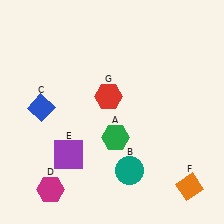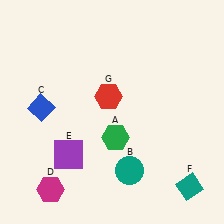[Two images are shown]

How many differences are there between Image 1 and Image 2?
There is 1 difference between the two images.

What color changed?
The diamond (F) changed from orange in Image 1 to teal in Image 2.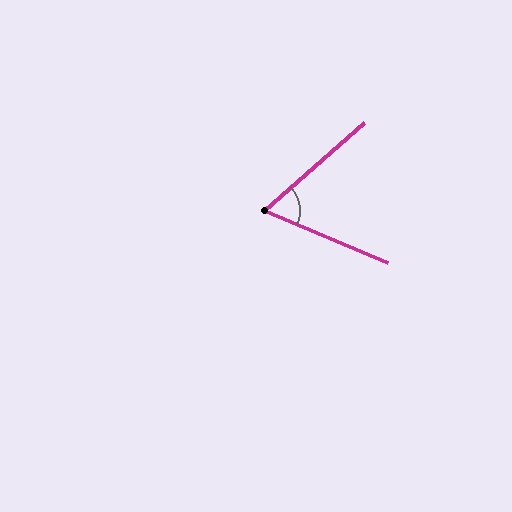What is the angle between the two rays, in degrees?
Approximately 64 degrees.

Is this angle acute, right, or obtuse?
It is acute.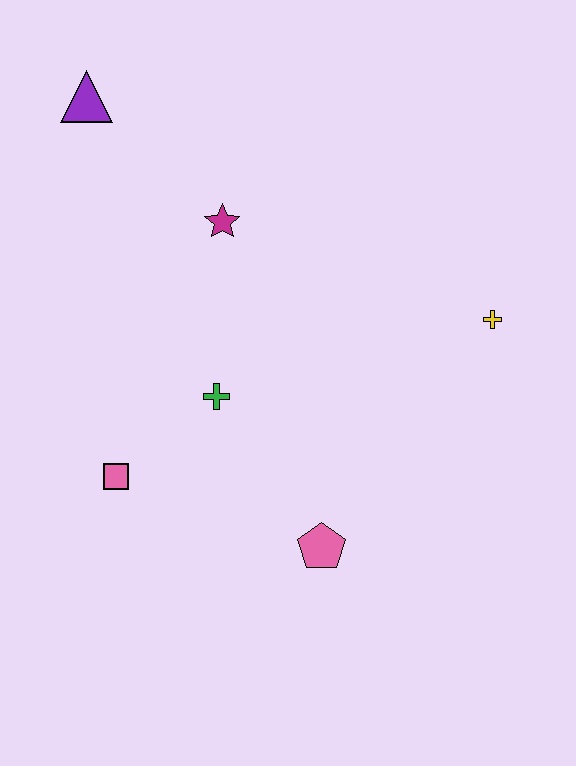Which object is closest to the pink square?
The green cross is closest to the pink square.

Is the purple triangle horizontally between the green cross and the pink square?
No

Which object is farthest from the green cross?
The purple triangle is farthest from the green cross.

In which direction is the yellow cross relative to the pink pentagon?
The yellow cross is above the pink pentagon.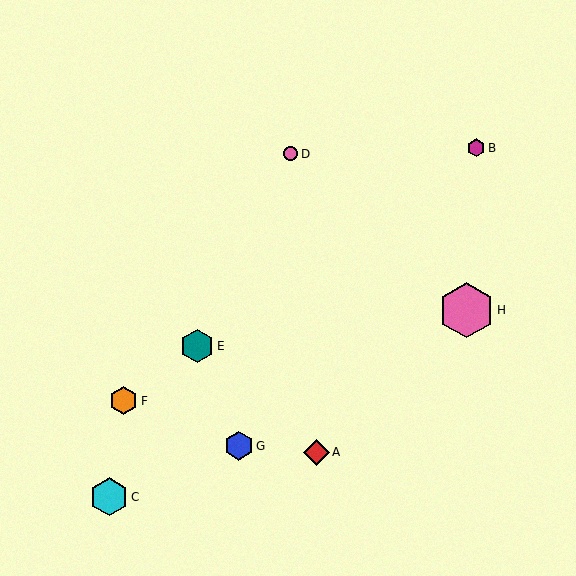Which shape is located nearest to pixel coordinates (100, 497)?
The cyan hexagon (labeled C) at (109, 497) is nearest to that location.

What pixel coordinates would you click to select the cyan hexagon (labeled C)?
Click at (109, 497) to select the cyan hexagon C.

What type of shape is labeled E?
Shape E is a teal hexagon.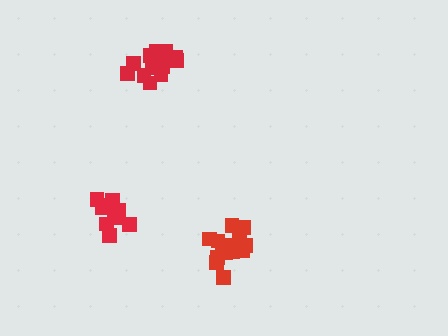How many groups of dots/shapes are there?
There are 3 groups.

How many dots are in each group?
Group 1: 15 dots, Group 2: 15 dots, Group 3: 11 dots (41 total).